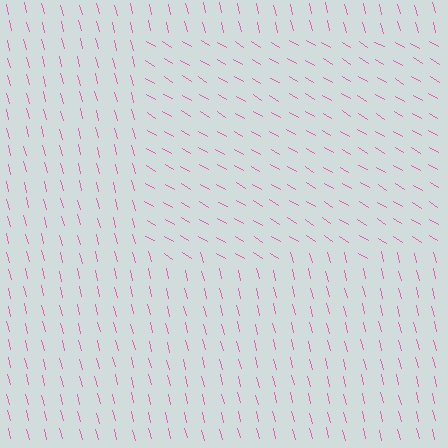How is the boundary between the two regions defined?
The boundary is defined purely by a change in line orientation (approximately 45 degrees difference). All lines are the same color and thickness.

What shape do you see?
I see a rectangle.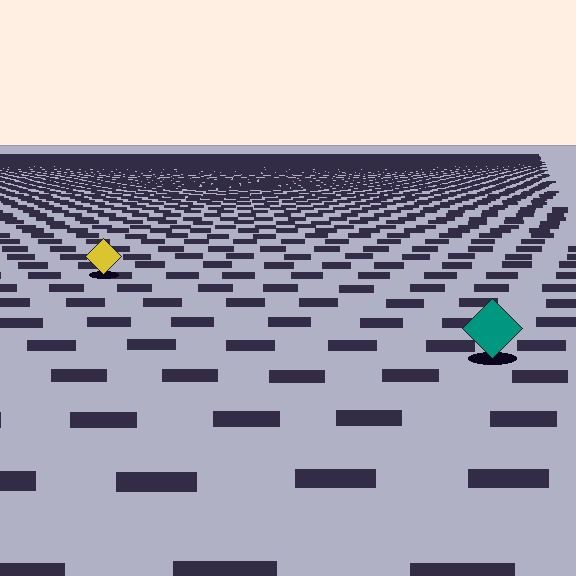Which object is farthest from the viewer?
The yellow diamond is farthest from the viewer. It appears smaller and the ground texture around it is denser.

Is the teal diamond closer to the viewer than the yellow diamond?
Yes. The teal diamond is closer — you can tell from the texture gradient: the ground texture is coarser near it.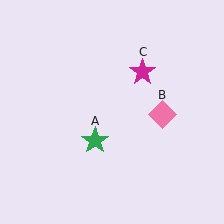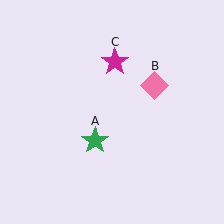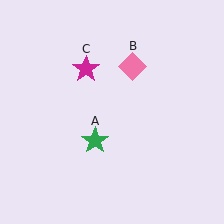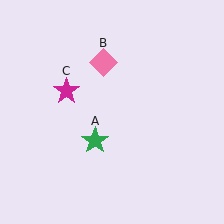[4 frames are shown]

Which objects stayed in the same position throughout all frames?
Green star (object A) remained stationary.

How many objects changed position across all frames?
2 objects changed position: pink diamond (object B), magenta star (object C).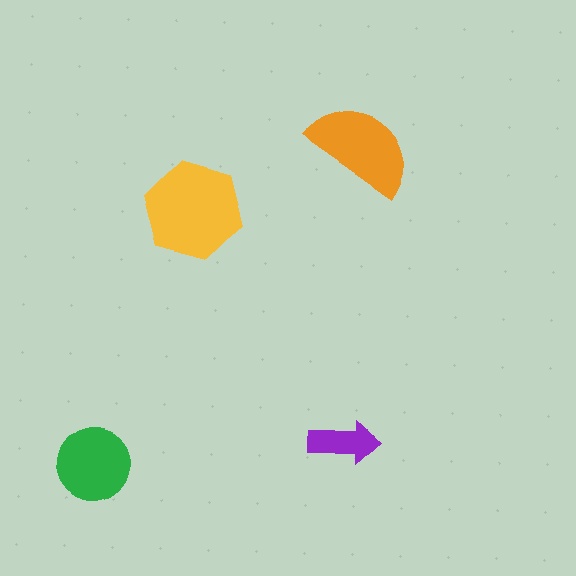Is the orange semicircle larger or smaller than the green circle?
Larger.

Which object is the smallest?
The purple arrow.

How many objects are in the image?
There are 4 objects in the image.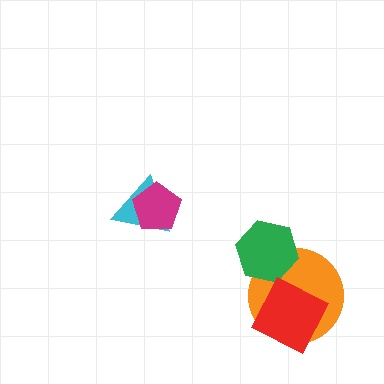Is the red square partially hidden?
No, no other shape covers it.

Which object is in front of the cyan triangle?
The magenta pentagon is in front of the cyan triangle.